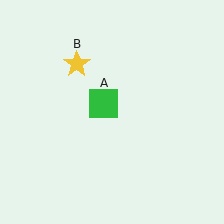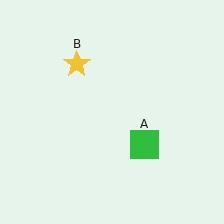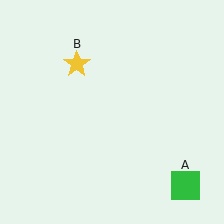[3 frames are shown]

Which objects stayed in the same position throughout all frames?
Yellow star (object B) remained stationary.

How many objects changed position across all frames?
1 object changed position: green square (object A).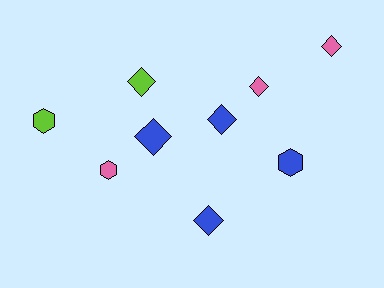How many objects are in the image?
There are 9 objects.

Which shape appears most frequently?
Diamond, with 6 objects.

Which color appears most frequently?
Blue, with 4 objects.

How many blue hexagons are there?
There is 1 blue hexagon.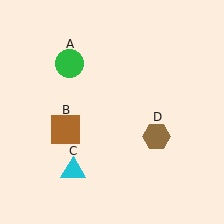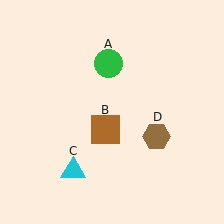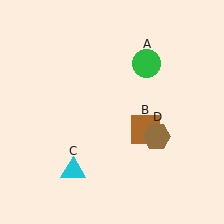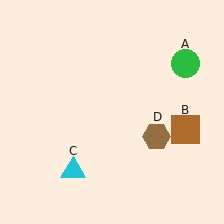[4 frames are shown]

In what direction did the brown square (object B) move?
The brown square (object B) moved right.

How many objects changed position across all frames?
2 objects changed position: green circle (object A), brown square (object B).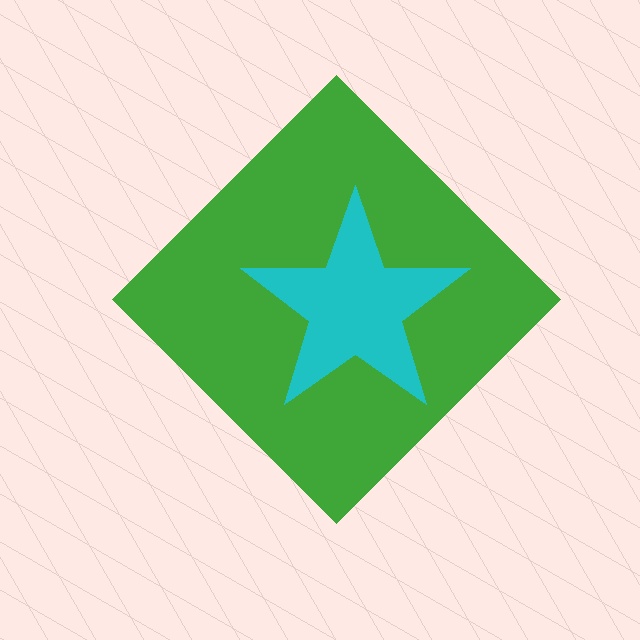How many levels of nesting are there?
2.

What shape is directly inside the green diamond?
The cyan star.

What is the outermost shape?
The green diamond.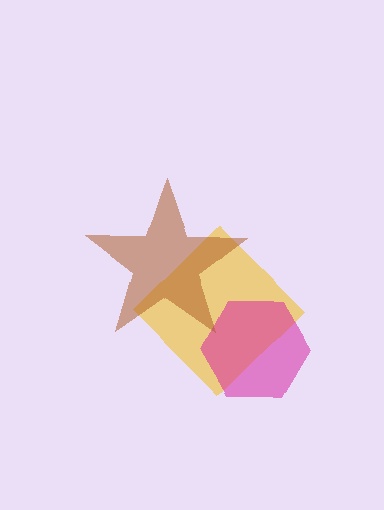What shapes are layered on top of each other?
The layered shapes are: a yellow diamond, a magenta hexagon, a brown star.